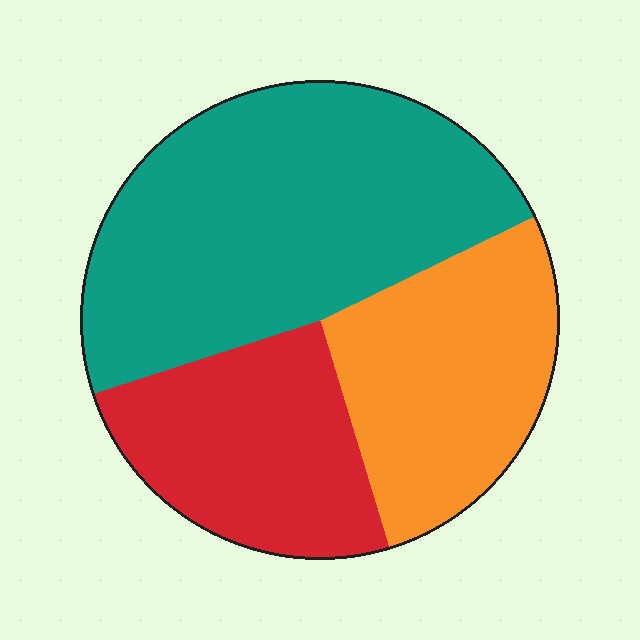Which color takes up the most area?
Teal, at roughly 50%.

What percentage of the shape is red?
Red takes up about one quarter (1/4) of the shape.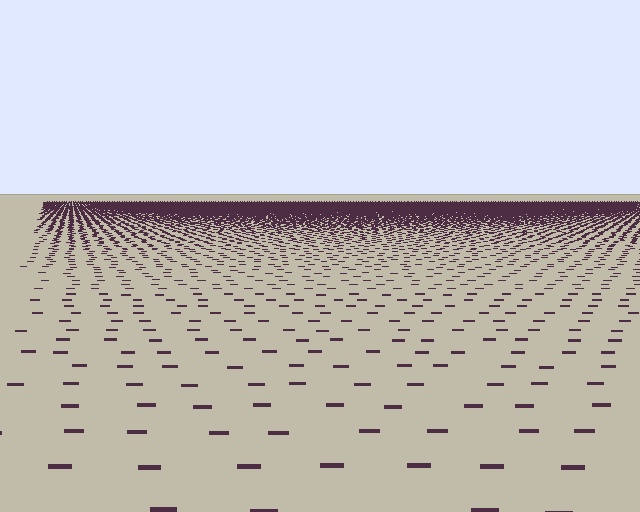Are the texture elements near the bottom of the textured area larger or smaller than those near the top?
Larger. Near the bottom, elements are closer to the viewer and appear at a bigger on-screen size.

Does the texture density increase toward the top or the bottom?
Density increases toward the top.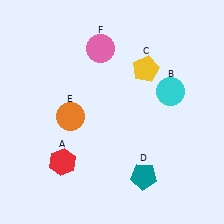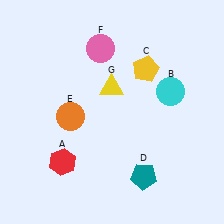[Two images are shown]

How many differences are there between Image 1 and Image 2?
There is 1 difference between the two images.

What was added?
A yellow triangle (G) was added in Image 2.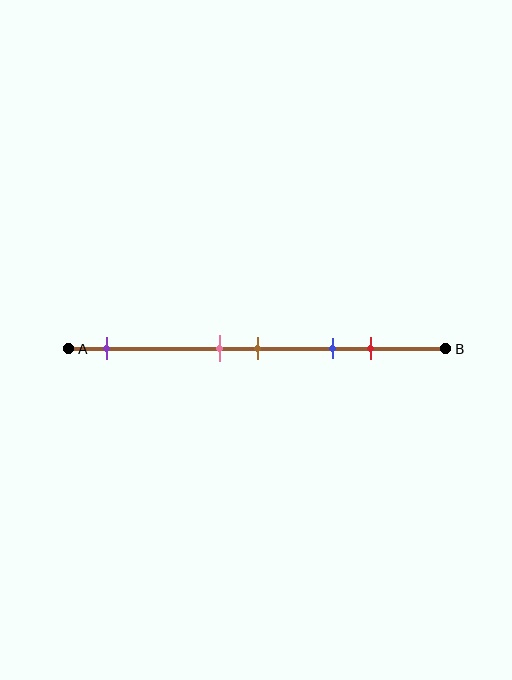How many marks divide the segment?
There are 5 marks dividing the segment.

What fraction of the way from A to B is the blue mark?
The blue mark is approximately 70% (0.7) of the way from A to B.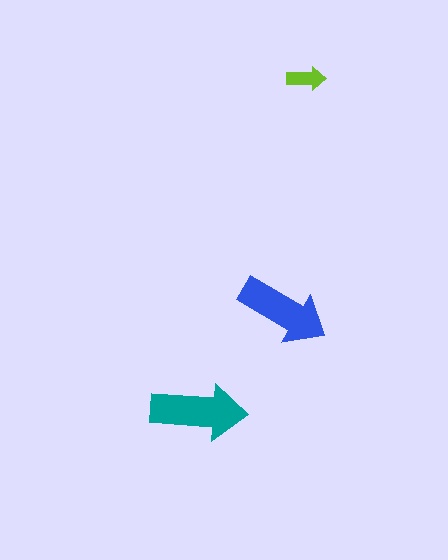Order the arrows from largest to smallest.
the teal one, the blue one, the lime one.